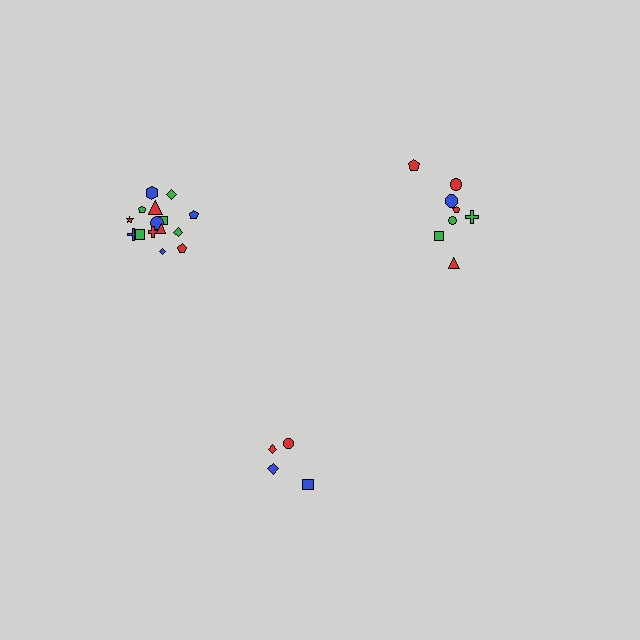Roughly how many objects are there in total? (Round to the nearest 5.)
Roughly 25 objects in total.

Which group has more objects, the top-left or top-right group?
The top-left group.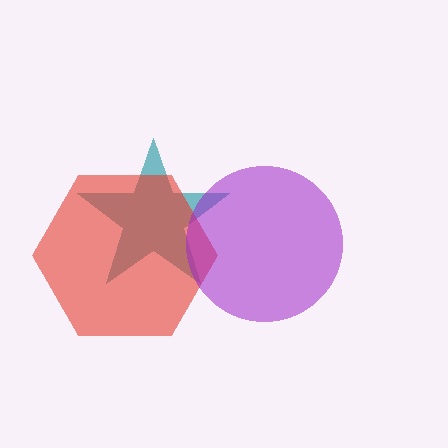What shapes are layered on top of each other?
The layered shapes are: a teal star, a red hexagon, a purple circle.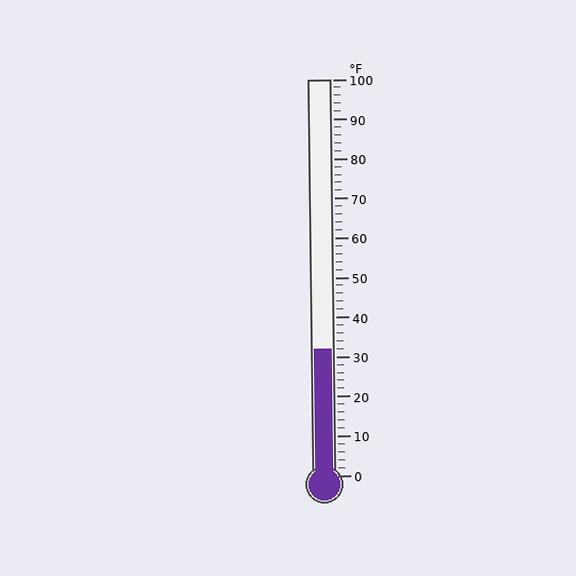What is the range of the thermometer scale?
The thermometer scale ranges from 0°F to 100°F.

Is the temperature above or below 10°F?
The temperature is above 10°F.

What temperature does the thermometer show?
The thermometer shows approximately 32°F.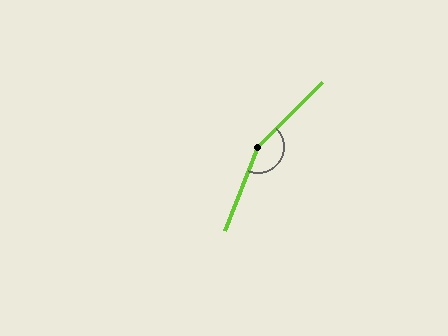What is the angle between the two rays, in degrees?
Approximately 157 degrees.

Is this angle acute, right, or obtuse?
It is obtuse.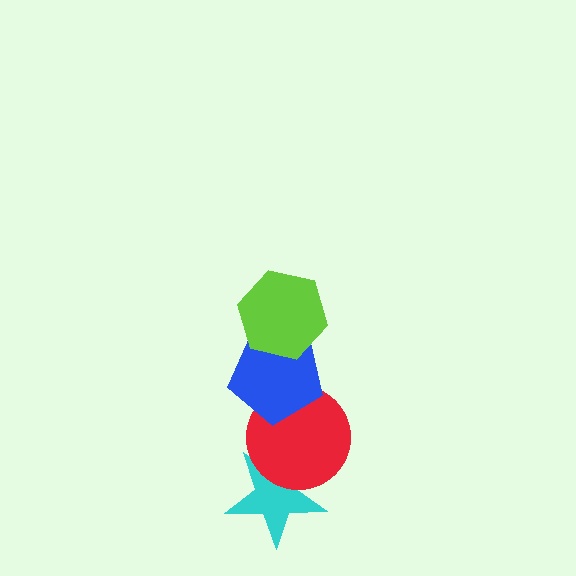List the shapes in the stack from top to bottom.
From top to bottom: the lime hexagon, the blue pentagon, the red circle, the cyan star.